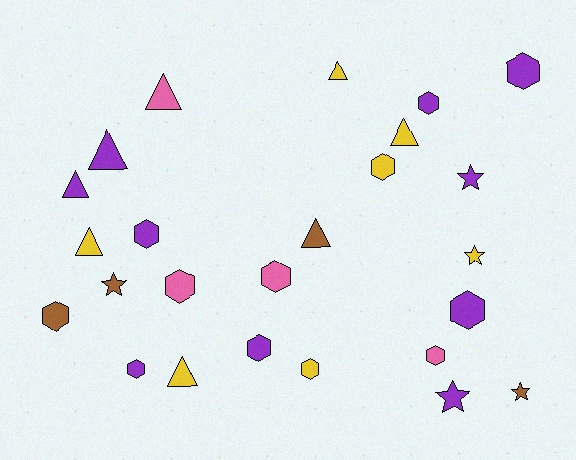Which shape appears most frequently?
Hexagon, with 12 objects.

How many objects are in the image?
There are 25 objects.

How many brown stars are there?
There are 2 brown stars.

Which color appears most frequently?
Purple, with 10 objects.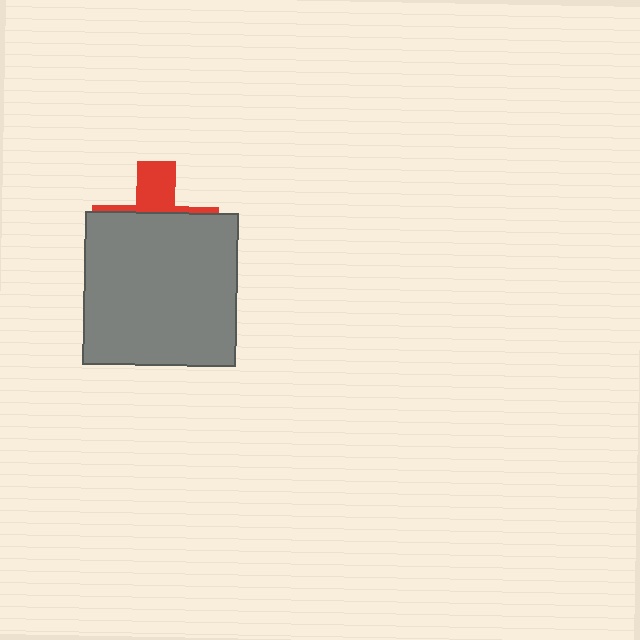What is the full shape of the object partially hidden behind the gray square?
The partially hidden object is a red cross.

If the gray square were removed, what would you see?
You would see the complete red cross.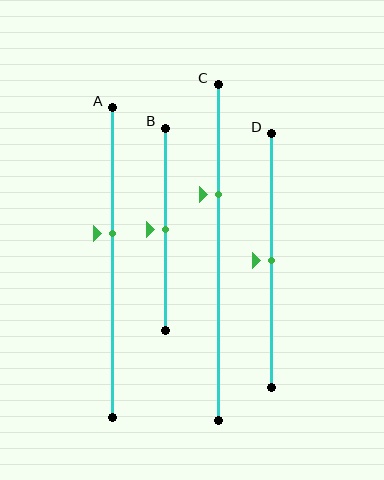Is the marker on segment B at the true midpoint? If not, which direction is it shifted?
Yes, the marker on segment B is at the true midpoint.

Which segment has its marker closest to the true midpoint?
Segment B has its marker closest to the true midpoint.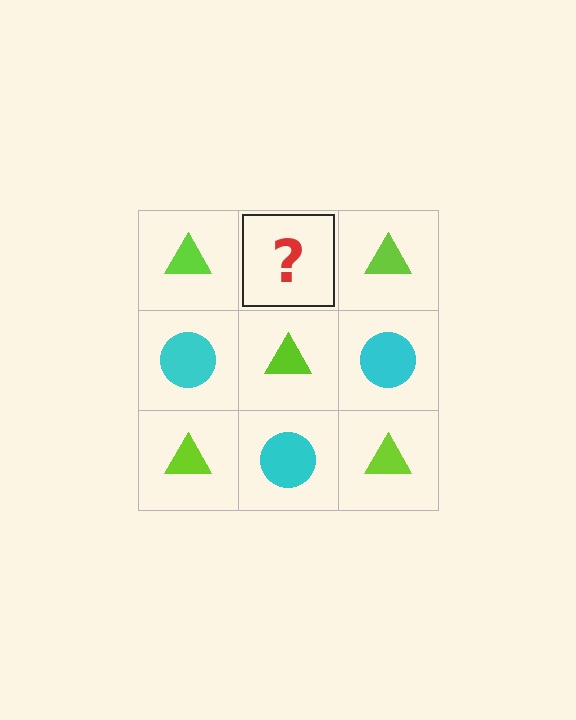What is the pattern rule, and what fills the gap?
The rule is that it alternates lime triangle and cyan circle in a checkerboard pattern. The gap should be filled with a cyan circle.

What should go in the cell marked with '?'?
The missing cell should contain a cyan circle.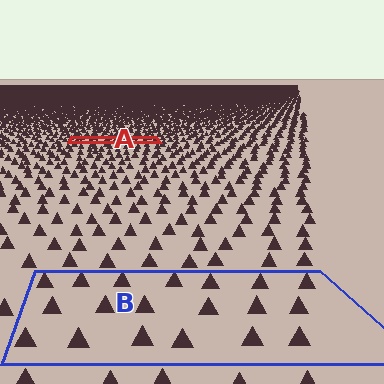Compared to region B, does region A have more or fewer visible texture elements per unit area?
Region A has more texture elements per unit area — they are packed more densely because it is farther away.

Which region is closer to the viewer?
Region B is closer. The texture elements there are larger and more spread out.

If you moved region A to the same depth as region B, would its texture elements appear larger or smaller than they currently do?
They would appear larger. At a closer depth, the same texture elements are projected at a bigger on-screen size.